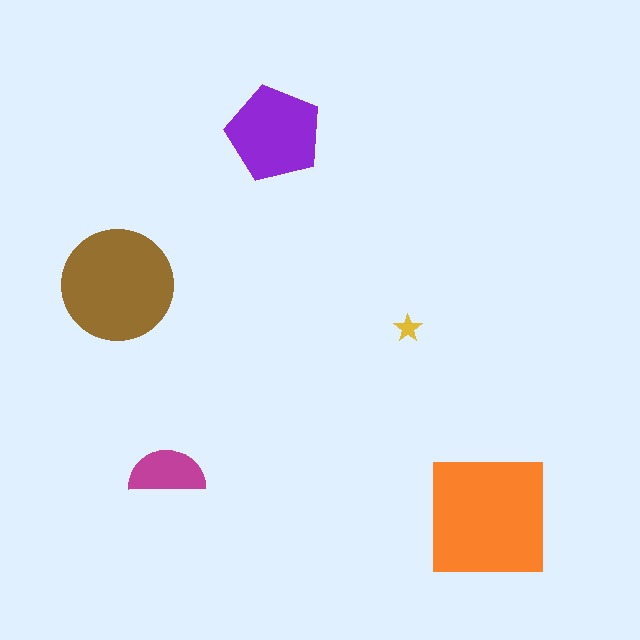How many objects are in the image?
There are 5 objects in the image.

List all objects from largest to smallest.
The orange square, the brown circle, the purple pentagon, the magenta semicircle, the yellow star.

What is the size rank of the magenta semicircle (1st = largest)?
4th.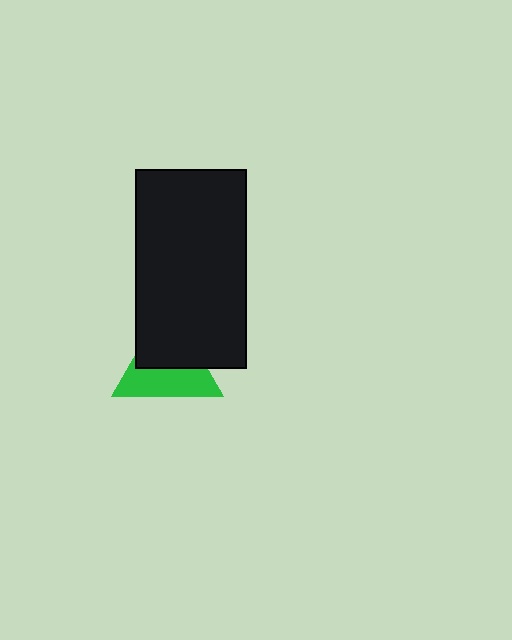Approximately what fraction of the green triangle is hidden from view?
Roughly 50% of the green triangle is hidden behind the black rectangle.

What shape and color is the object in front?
The object in front is a black rectangle.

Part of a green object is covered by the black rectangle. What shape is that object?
It is a triangle.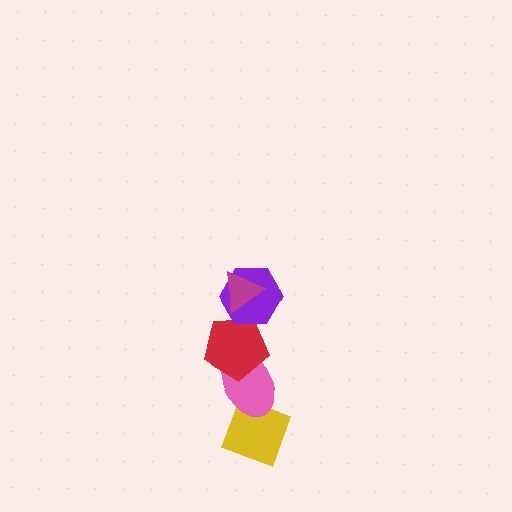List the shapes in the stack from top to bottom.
From top to bottom: the magenta triangle, the purple hexagon, the red pentagon, the pink ellipse, the yellow diamond.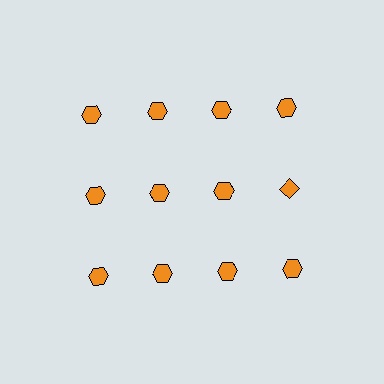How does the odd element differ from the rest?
It has a different shape: diamond instead of hexagon.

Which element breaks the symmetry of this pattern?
The orange diamond in the second row, second from right column breaks the symmetry. All other shapes are orange hexagons.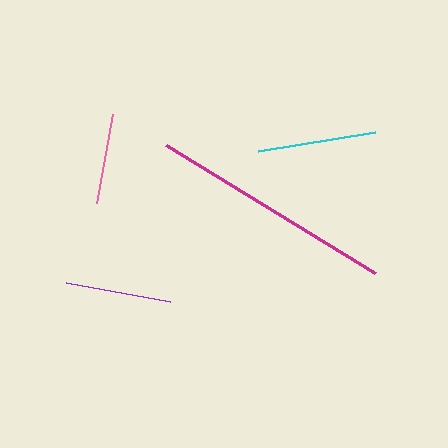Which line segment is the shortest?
The pink line is the shortest at approximately 90 pixels.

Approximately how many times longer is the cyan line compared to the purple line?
The cyan line is approximately 1.1 times the length of the purple line.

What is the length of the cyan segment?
The cyan segment is approximately 119 pixels long.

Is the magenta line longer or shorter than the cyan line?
The magenta line is longer than the cyan line.